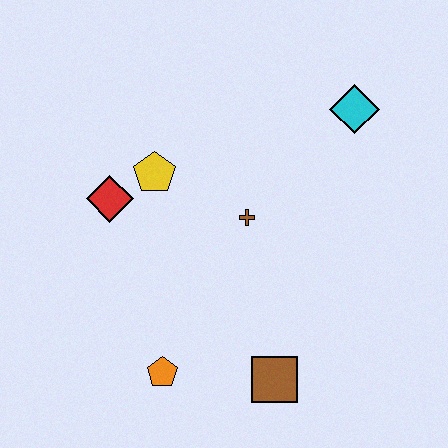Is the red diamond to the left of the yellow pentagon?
Yes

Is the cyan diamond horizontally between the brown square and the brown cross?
No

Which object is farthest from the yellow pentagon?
The brown square is farthest from the yellow pentagon.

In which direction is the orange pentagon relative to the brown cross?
The orange pentagon is below the brown cross.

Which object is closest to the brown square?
The orange pentagon is closest to the brown square.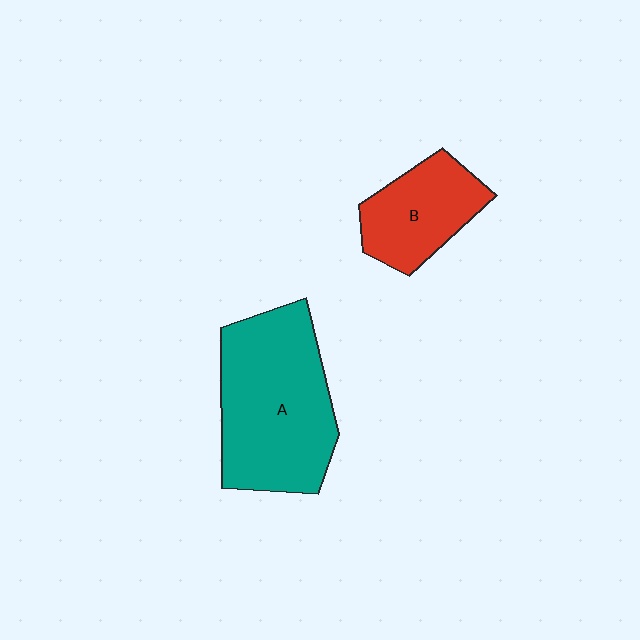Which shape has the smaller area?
Shape B (red).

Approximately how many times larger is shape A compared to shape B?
Approximately 1.9 times.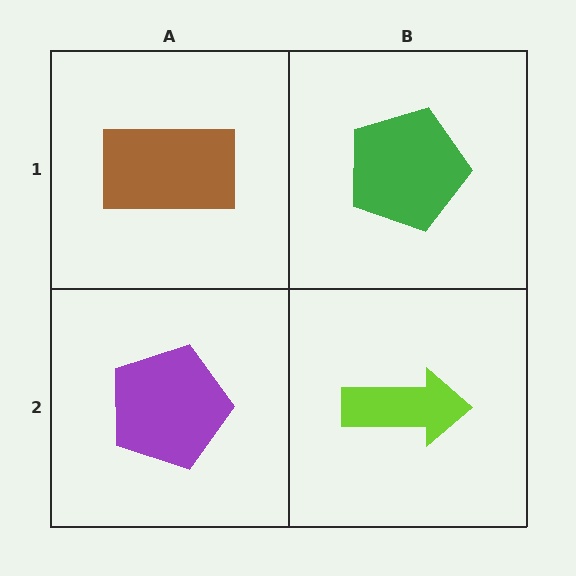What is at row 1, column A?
A brown rectangle.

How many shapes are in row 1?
2 shapes.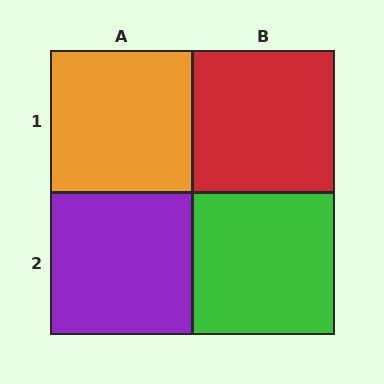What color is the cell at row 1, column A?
Orange.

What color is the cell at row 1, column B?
Red.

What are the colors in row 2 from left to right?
Purple, green.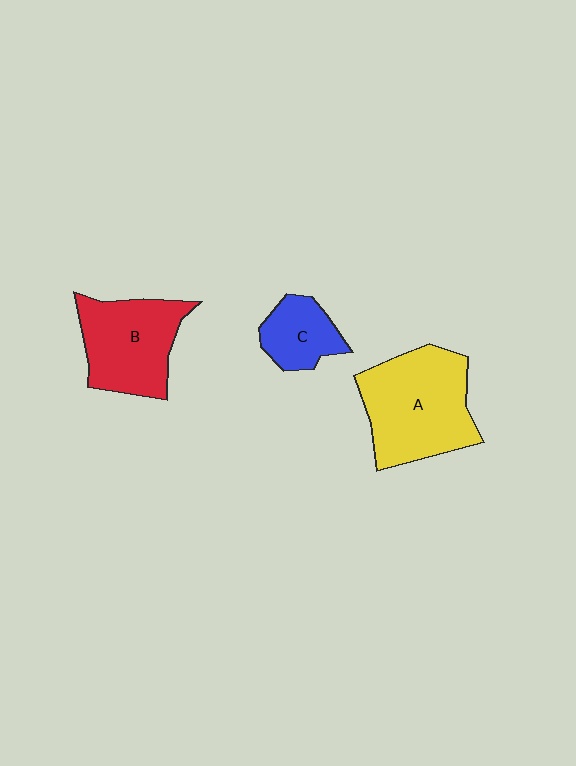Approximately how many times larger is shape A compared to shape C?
Approximately 2.4 times.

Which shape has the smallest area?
Shape C (blue).